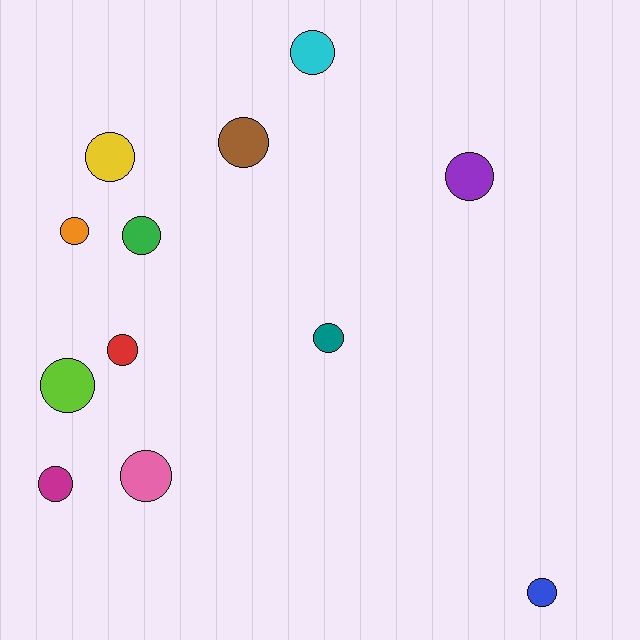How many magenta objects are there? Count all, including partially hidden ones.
There is 1 magenta object.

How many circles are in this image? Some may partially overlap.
There are 12 circles.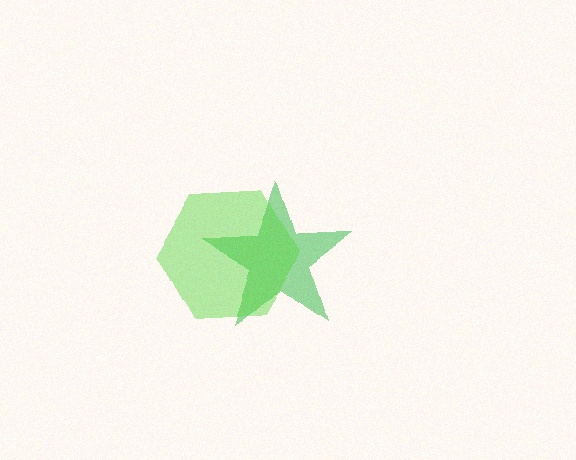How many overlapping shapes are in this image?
There are 2 overlapping shapes in the image.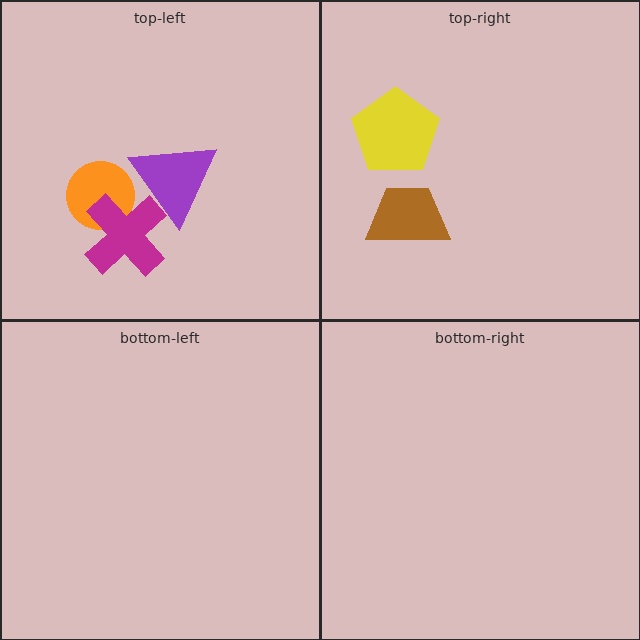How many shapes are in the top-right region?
2.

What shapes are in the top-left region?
The orange circle, the purple triangle, the magenta cross.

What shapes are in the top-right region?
The brown trapezoid, the yellow pentagon.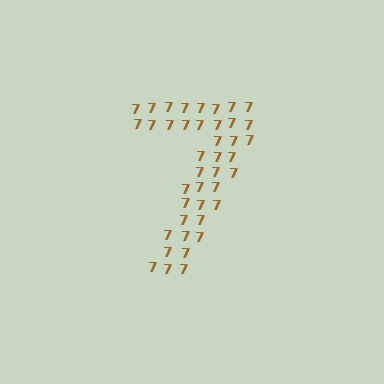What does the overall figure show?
The overall figure shows the digit 7.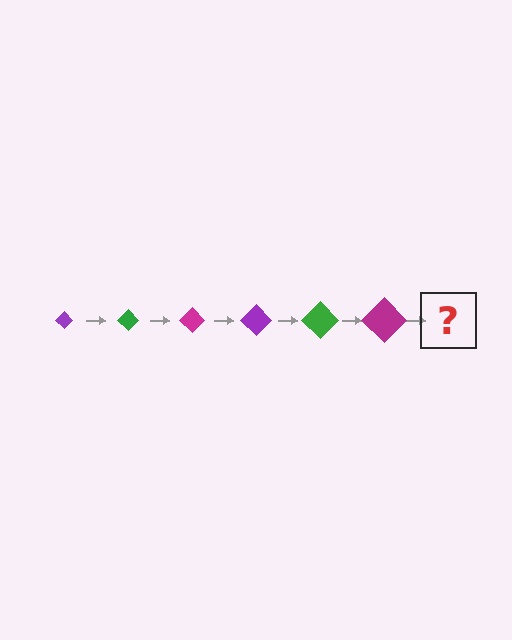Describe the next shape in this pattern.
It should be a purple diamond, larger than the previous one.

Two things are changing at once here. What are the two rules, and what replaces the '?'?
The two rules are that the diamond grows larger each step and the color cycles through purple, green, and magenta. The '?' should be a purple diamond, larger than the previous one.